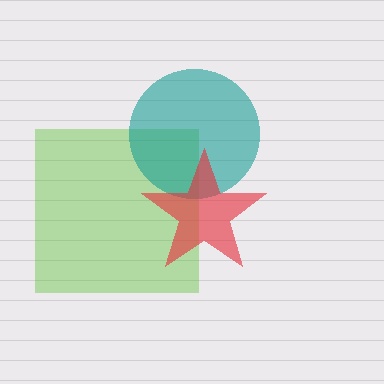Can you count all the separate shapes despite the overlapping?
Yes, there are 3 separate shapes.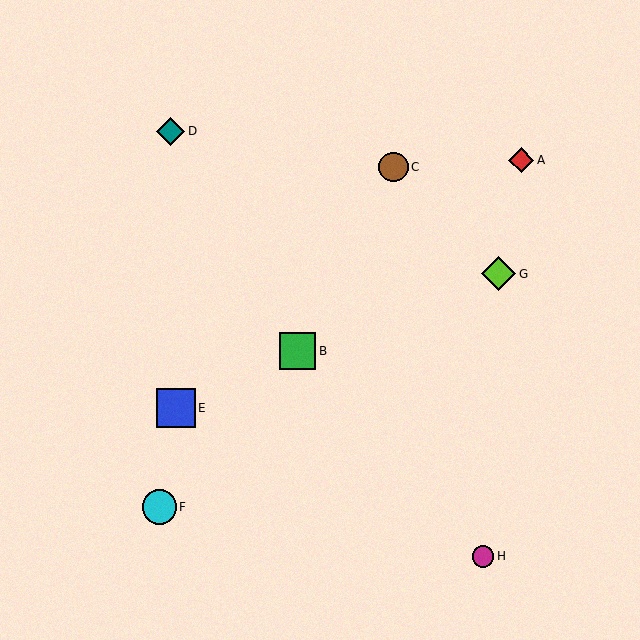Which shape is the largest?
The blue square (labeled E) is the largest.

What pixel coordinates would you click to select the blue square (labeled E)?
Click at (176, 408) to select the blue square E.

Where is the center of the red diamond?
The center of the red diamond is at (521, 160).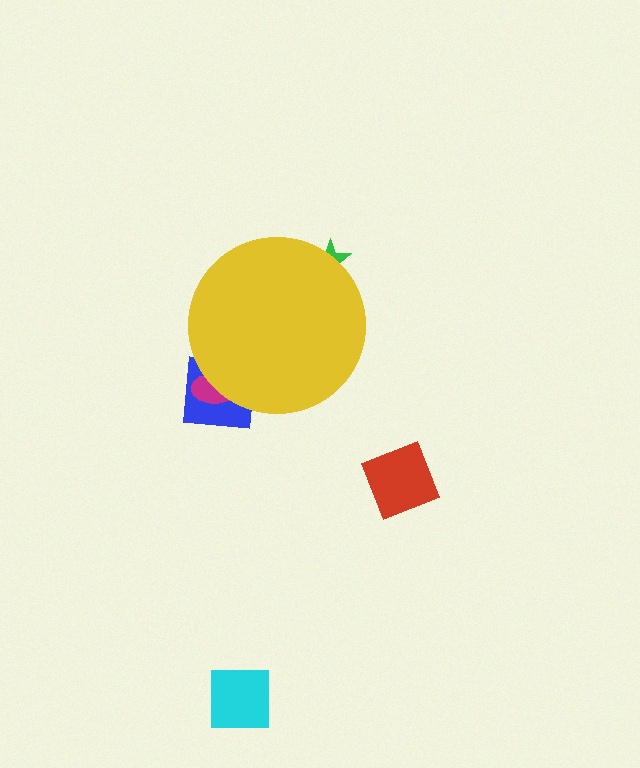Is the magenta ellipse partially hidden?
Yes, the magenta ellipse is partially hidden behind the yellow circle.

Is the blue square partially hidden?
Yes, the blue square is partially hidden behind the yellow circle.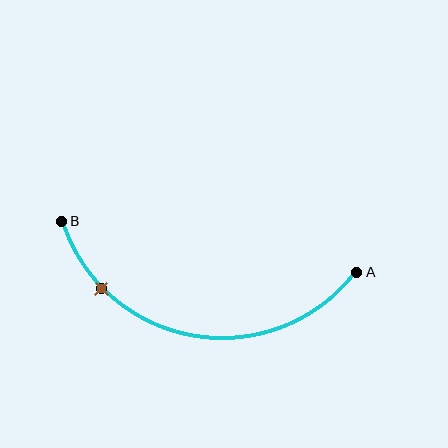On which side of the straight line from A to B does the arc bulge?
The arc bulges below the straight line connecting A and B.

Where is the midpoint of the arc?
The arc midpoint is the point on the curve farthest from the straight line joining A and B. It sits below that line.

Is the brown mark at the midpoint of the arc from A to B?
No. The brown mark lies on the arc but is closer to endpoint B. The arc midpoint would be at the point on the curve equidistant along the arc from both A and B.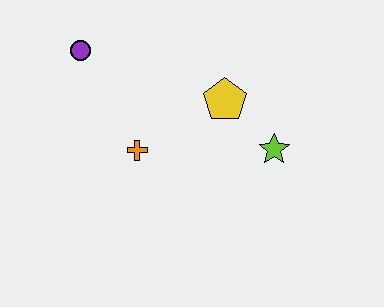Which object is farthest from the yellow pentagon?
The purple circle is farthest from the yellow pentagon.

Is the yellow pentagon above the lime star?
Yes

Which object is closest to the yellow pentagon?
The lime star is closest to the yellow pentagon.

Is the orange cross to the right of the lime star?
No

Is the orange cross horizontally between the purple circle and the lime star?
Yes